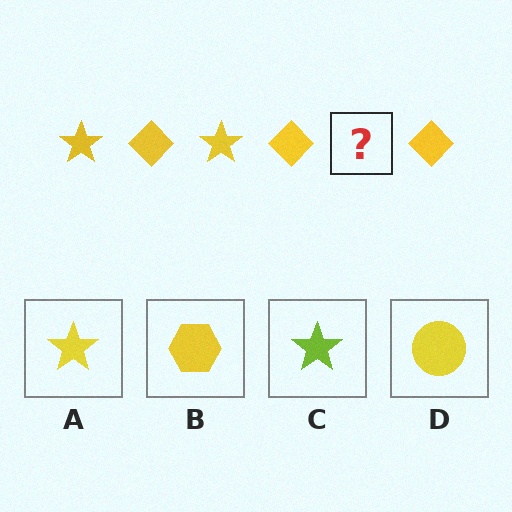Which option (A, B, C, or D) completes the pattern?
A.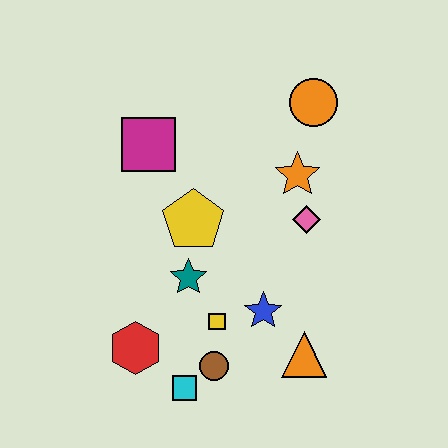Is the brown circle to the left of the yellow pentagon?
No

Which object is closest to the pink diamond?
The orange star is closest to the pink diamond.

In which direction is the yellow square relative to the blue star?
The yellow square is to the left of the blue star.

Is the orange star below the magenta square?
Yes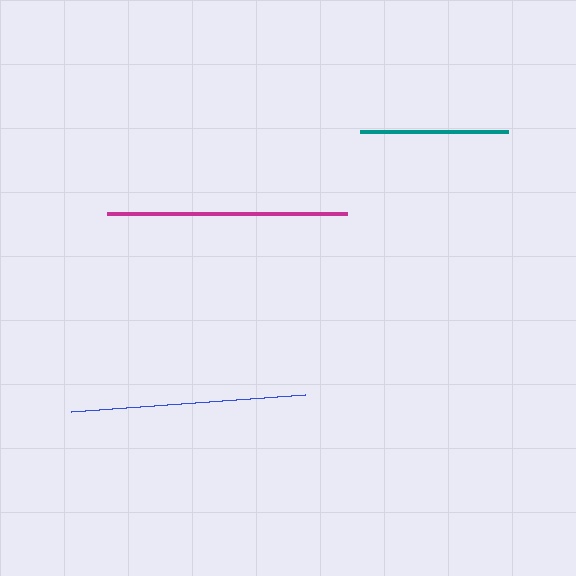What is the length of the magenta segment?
The magenta segment is approximately 240 pixels long.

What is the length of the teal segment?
The teal segment is approximately 148 pixels long.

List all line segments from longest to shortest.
From longest to shortest: magenta, blue, teal.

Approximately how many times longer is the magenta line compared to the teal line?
The magenta line is approximately 1.6 times the length of the teal line.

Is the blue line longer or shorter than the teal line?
The blue line is longer than the teal line.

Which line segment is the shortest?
The teal line is the shortest at approximately 148 pixels.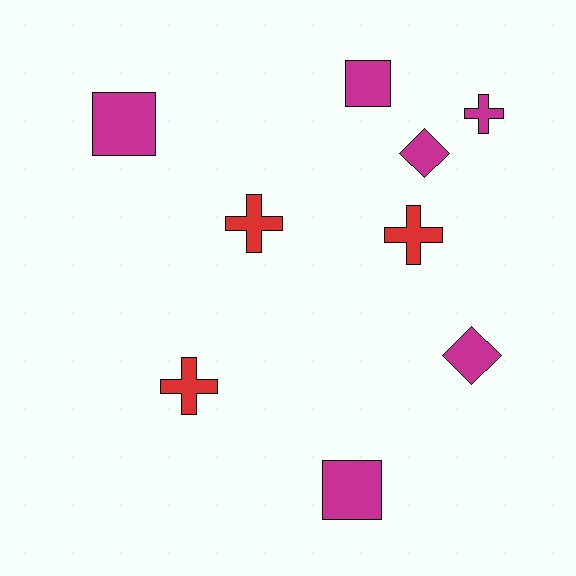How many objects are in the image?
There are 9 objects.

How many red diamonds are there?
There are no red diamonds.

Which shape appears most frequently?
Cross, with 4 objects.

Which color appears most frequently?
Magenta, with 6 objects.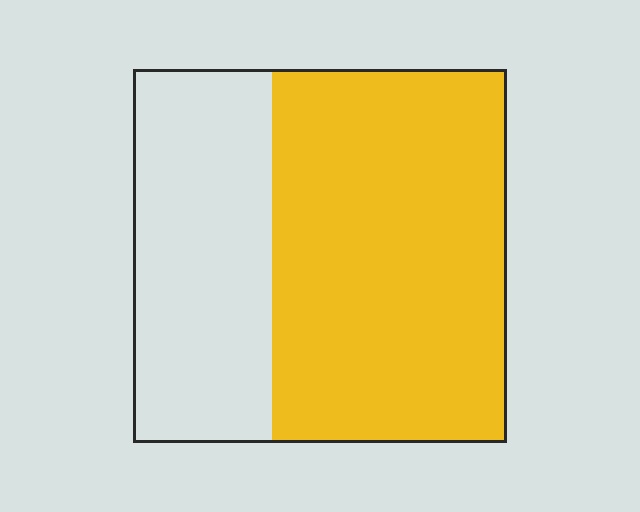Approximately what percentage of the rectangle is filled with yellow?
Approximately 65%.